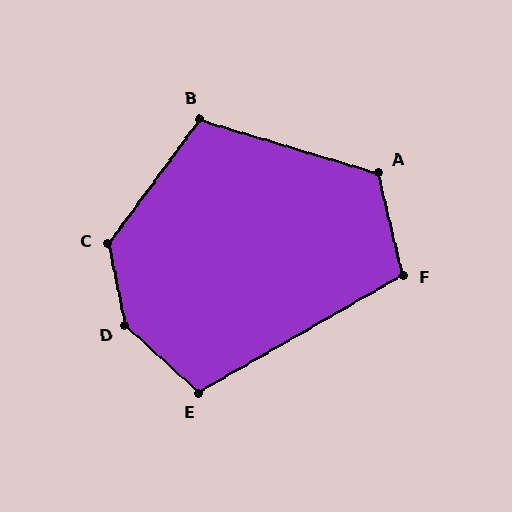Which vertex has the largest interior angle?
D, at approximately 144 degrees.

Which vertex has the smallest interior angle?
F, at approximately 107 degrees.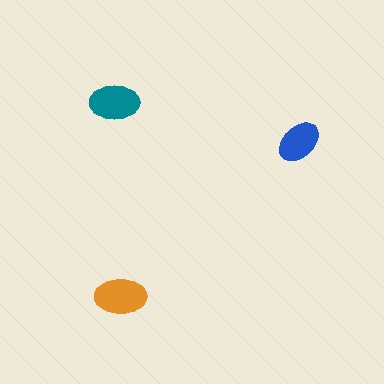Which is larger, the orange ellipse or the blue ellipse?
The orange one.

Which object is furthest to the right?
The blue ellipse is rightmost.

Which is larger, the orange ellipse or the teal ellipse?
The orange one.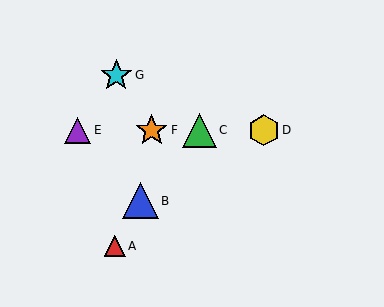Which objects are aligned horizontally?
Objects C, D, E, F are aligned horizontally.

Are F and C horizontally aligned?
Yes, both are at y≈130.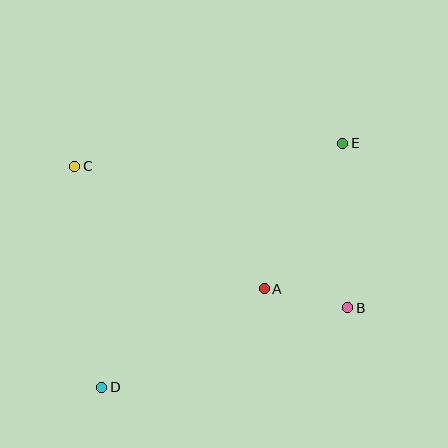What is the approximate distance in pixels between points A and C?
The distance between A and C is approximately 225 pixels.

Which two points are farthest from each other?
Points D and E are farthest from each other.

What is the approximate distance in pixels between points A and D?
The distance between A and D is approximately 190 pixels.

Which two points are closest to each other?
Points A and B are closest to each other.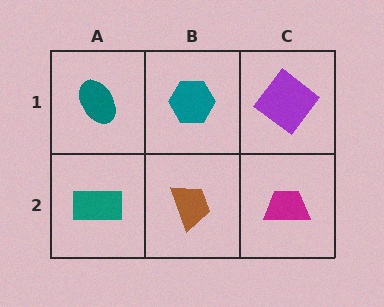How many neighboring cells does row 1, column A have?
2.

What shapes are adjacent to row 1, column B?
A brown trapezoid (row 2, column B), a teal ellipse (row 1, column A), a purple diamond (row 1, column C).